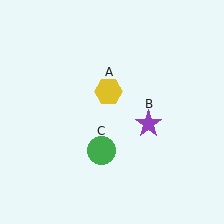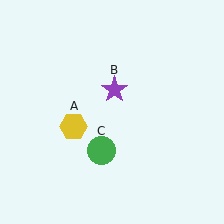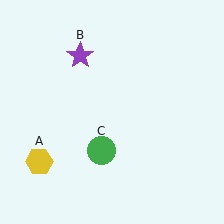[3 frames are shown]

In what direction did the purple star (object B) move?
The purple star (object B) moved up and to the left.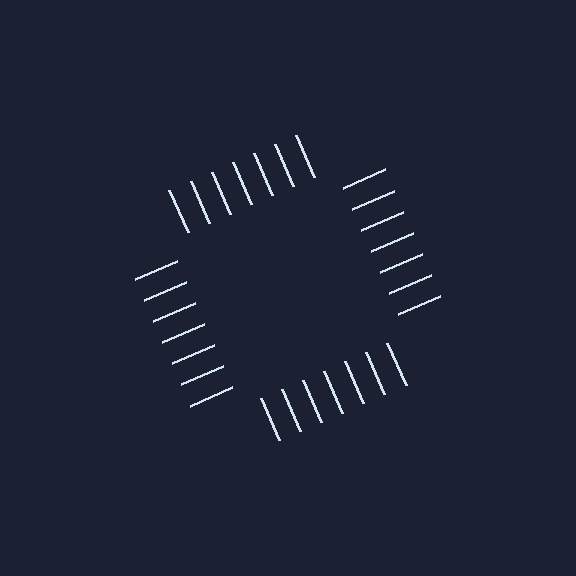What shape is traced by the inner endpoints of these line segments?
An illusory square — the line segments terminate on its edges but no continuous stroke is drawn.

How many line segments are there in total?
28 — 7 along each of the 4 edges.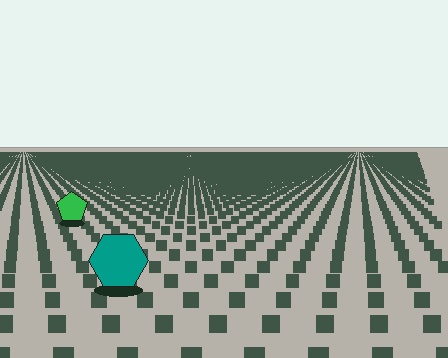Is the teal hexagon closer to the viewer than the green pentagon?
Yes. The teal hexagon is closer — you can tell from the texture gradient: the ground texture is coarser near it.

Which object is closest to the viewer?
The teal hexagon is closest. The texture marks near it are larger and more spread out.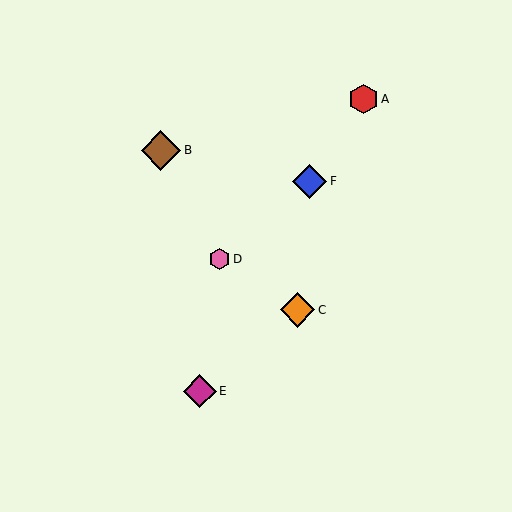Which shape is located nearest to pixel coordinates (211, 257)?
The pink hexagon (labeled D) at (220, 259) is nearest to that location.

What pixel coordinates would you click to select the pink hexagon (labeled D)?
Click at (220, 259) to select the pink hexagon D.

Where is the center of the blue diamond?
The center of the blue diamond is at (310, 181).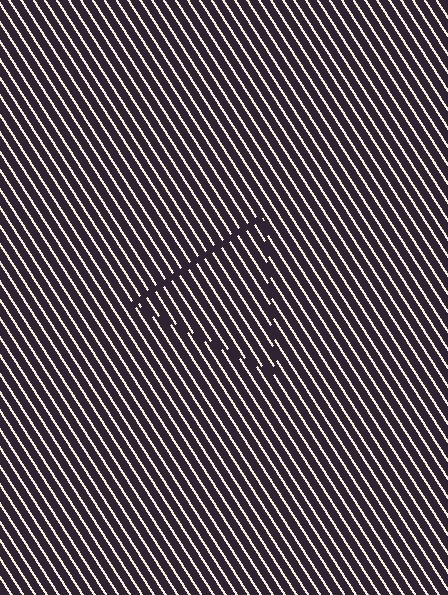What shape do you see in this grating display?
An illusory triangle. The interior of the shape contains the same grating, shifted by half a period — the contour is defined by the phase discontinuity where line-ends from the inner and outer gratings abut.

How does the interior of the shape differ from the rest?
The interior of the shape contains the same grating, shifted by half a period — the contour is defined by the phase discontinuity where line-ends from the inner and outer gratings abut.